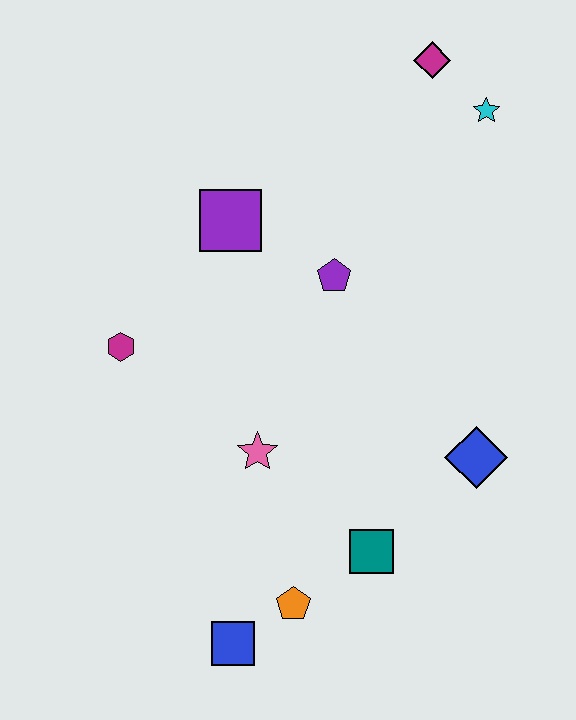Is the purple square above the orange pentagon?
Yes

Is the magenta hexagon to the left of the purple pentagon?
Yes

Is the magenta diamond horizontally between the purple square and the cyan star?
Yes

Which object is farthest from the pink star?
The magenta diamond is farthest from the pink star.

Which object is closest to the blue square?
The orange pentagon is closest to the blue square.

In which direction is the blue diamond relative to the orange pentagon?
The blue diamond is to the right of the orange pentagon.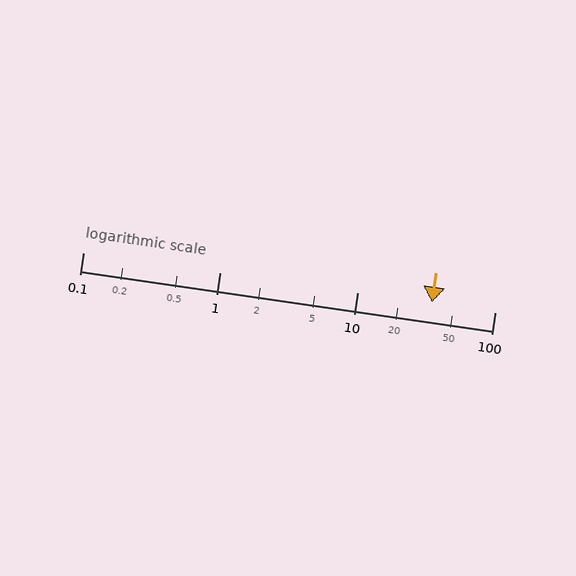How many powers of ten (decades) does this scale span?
The scale spans 3 decades, from 0.1 to 100.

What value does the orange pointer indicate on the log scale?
The pointer indicates approximately 35.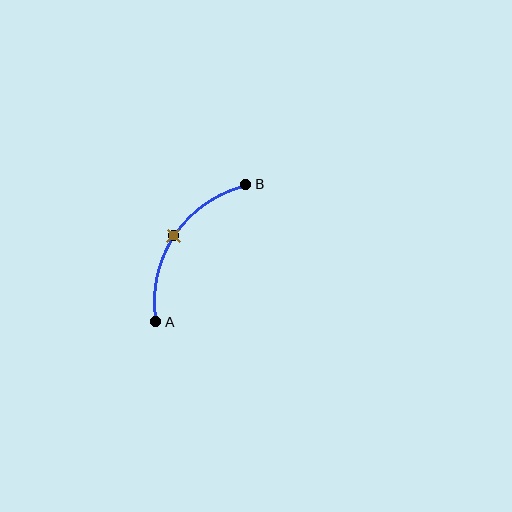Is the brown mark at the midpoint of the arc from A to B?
Yes. The brown mark lies on the arc at equal arc-length from both A and B — it is the arc midpoint.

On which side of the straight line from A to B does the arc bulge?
The arc bulges to the left of the straight line connecting A and B.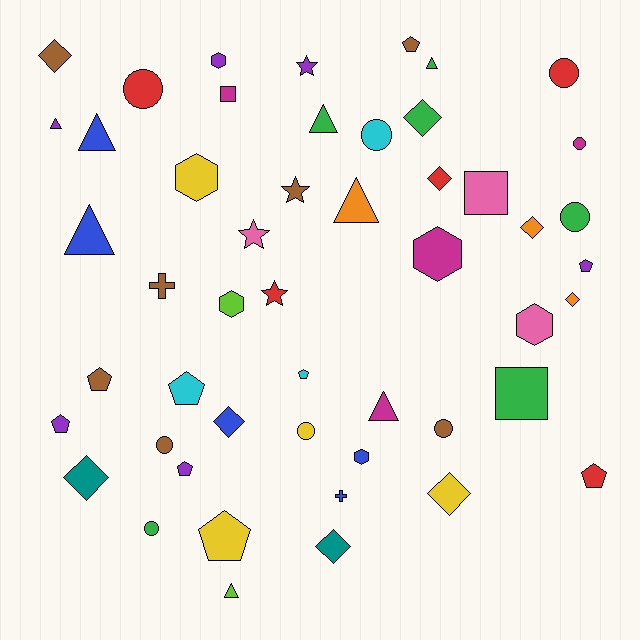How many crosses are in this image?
There are 2 crosses.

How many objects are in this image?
There are 50 objects.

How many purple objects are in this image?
There are 6 purple objects.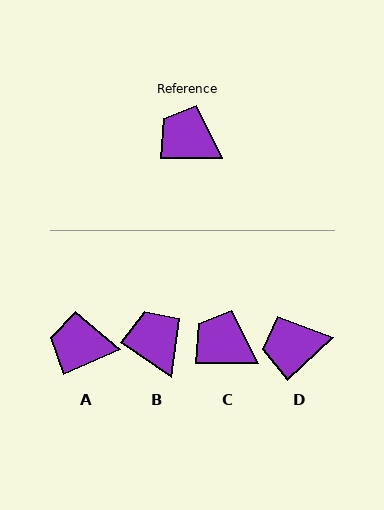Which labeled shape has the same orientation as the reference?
C.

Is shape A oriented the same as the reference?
No, it is off by about 23 degrees.